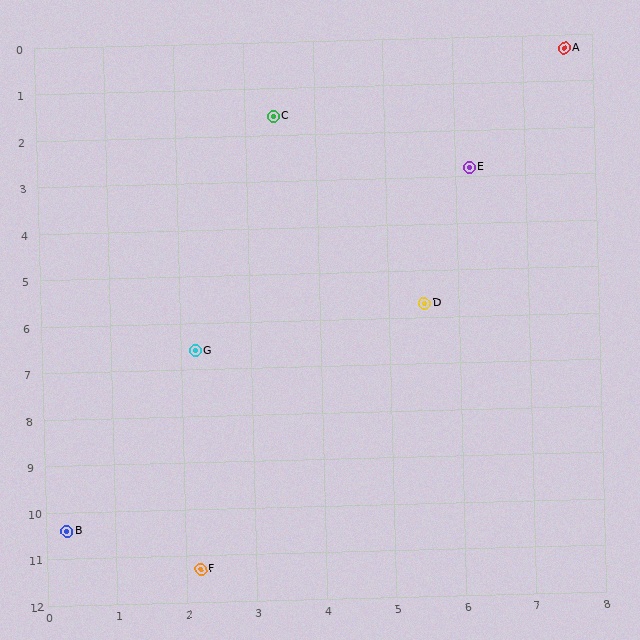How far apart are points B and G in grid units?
Points B and G are about 4.2 grid units apart.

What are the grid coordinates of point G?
Point G is at approximately (2.2, 6.6).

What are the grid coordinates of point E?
Point E is at approximately (6.2, 2.8).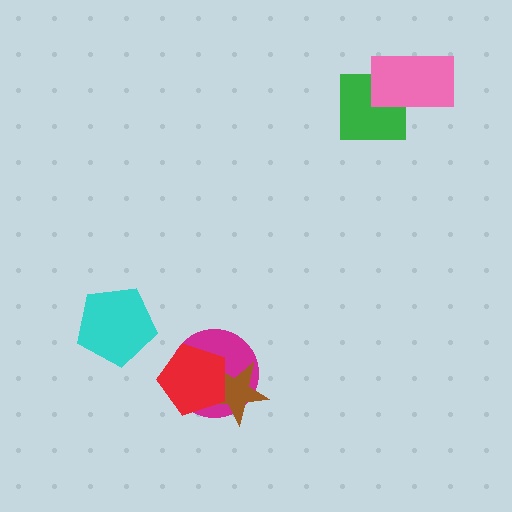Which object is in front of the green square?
The pink rectangle is in front of the green square.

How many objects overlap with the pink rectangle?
1 object overlaps with the pink rectangle.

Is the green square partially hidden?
Yes, it is partially covered by another shape.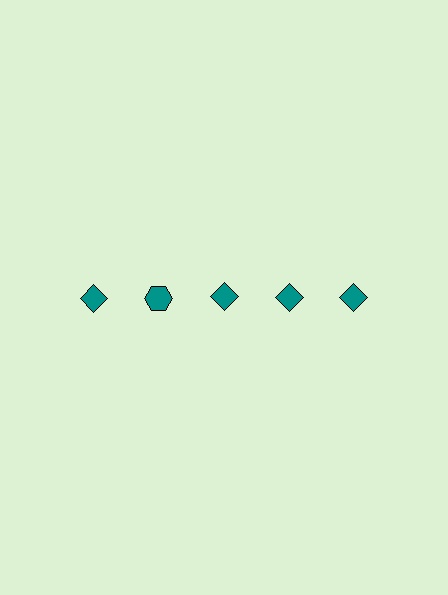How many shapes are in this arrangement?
There are 5 shapes arranged in a grid pattern.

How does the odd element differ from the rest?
It has a different shape: hexagon instead of diamond.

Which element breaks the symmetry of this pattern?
The teal hexagon in the top row, second from left column breaks the symmetry. All other shapes are teal diamonds.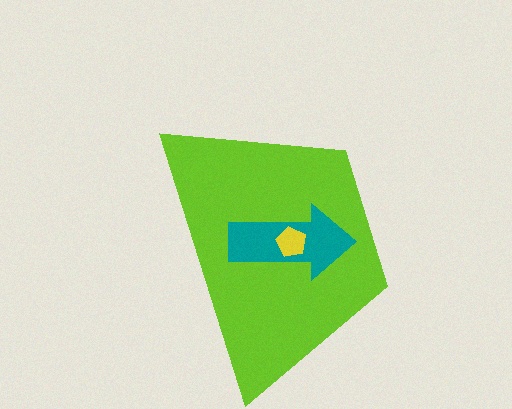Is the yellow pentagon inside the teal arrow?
Yes.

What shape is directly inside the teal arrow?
The yellow pentagon.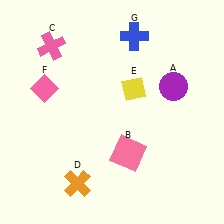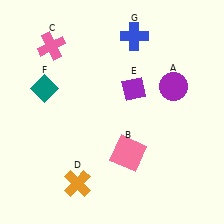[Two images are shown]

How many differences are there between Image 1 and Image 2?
There are 2 differences between the two images.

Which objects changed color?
E changed from yellow to purple. F changed from pink to teal.